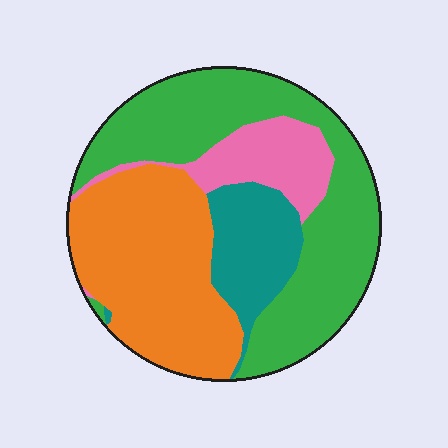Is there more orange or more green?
Green.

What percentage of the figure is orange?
Orange covers 33% of the figure.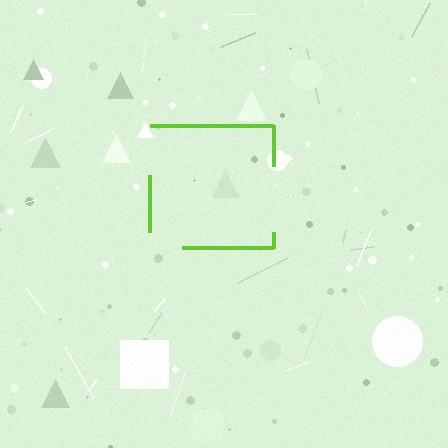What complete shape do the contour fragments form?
The contour fragments form a square.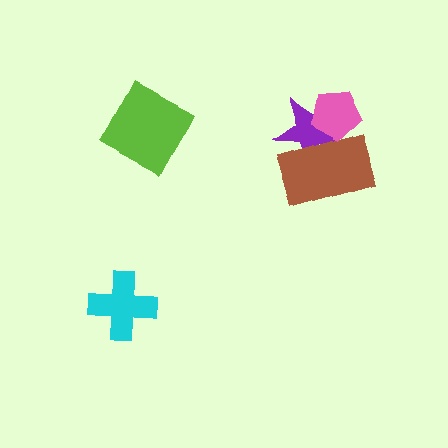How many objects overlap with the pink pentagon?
2 objects overlap with the pink pentagon.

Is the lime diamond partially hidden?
No, no other shape covers it.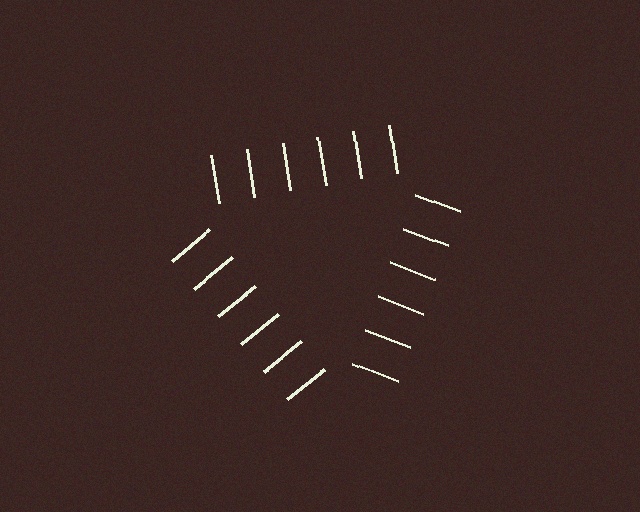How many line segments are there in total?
18 — 6 along each of the 3 edges.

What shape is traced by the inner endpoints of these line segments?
An illusory triangle — the line segments terminate on its edges but no continuous stroke is drawn.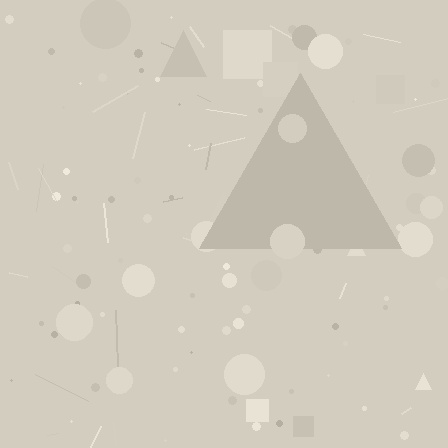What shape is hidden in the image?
A triangle is hidden in the image.